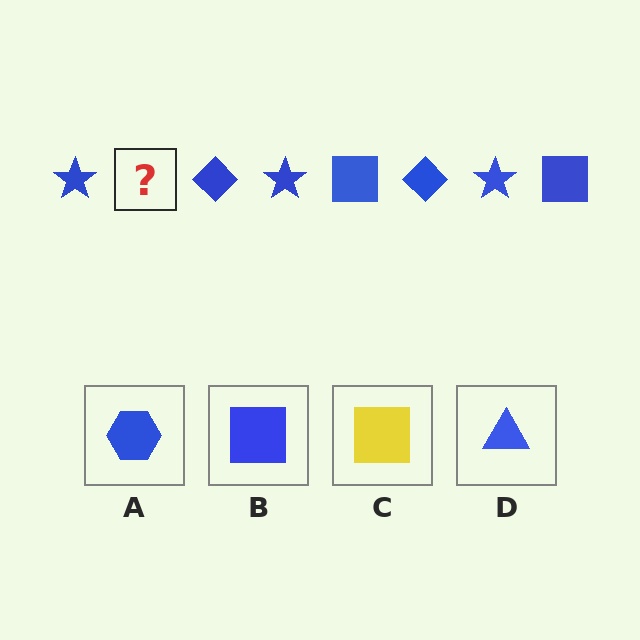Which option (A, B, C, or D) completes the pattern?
B.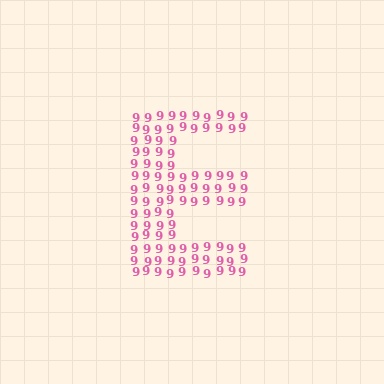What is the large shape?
The large shape is the letter E.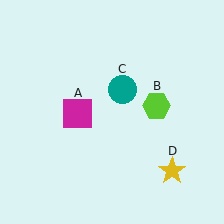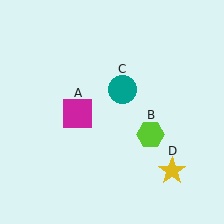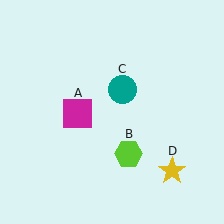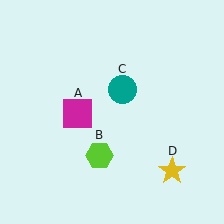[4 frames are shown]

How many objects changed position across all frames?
1 object changed position: lime hexagon (object B).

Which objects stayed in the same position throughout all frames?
Magenta square (object A) and teal circle (object C) and yellow star (object D) remained stationary.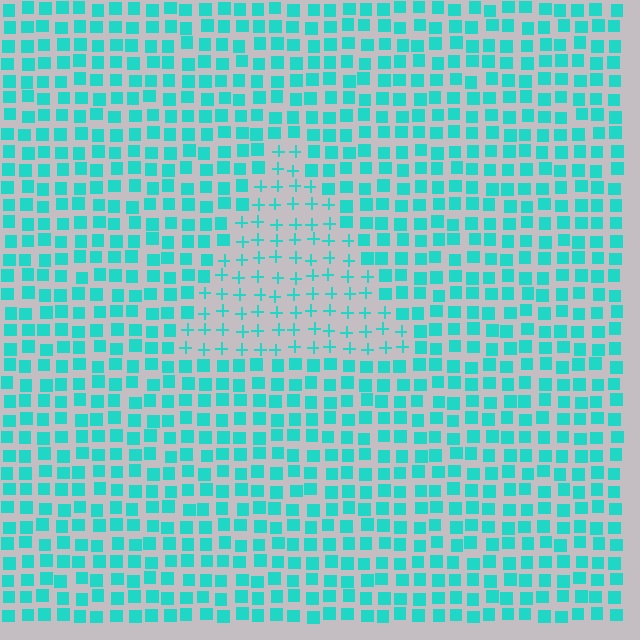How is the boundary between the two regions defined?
The boundary is defined by a change in element shape: plus signs inside vs. squares outside. All elements share the same color and spacing.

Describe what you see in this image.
The image is filled with small cyan elements arranged in a uniform grid. A triangle-shaped region contains plus signs, while the surrounding area contains squares. The boundary is defined purely by the change in element shape.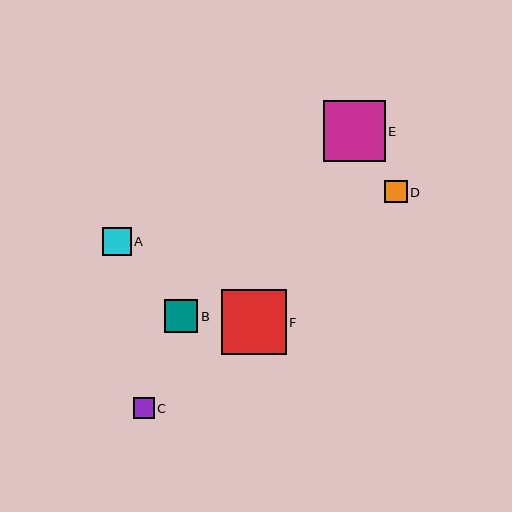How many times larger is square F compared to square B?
Square F is approximately 1.9 times the size of square B.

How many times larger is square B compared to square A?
Square B is approximately 1.2 times the size of square A.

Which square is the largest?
Square F is the largest with a size of approximately 65 pixels.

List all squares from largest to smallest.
From largest to smallest: F, E, B, A, D, C.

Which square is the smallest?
Square C is the smallest with a size of approximately 21 pixels.